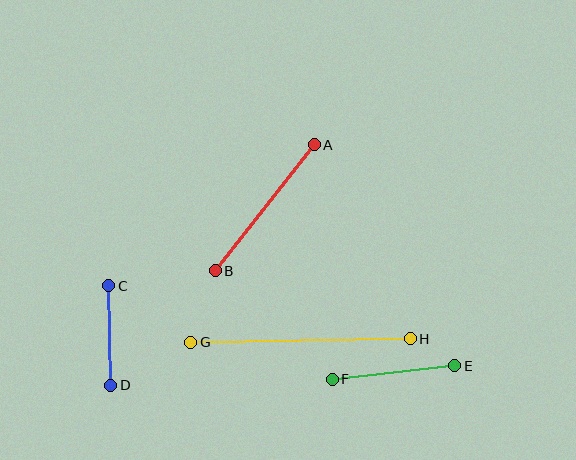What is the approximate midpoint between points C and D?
The midpoint is at approximately (110, 335) pixels.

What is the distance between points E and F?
The distance is approximately 123 pixels.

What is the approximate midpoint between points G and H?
The midpoint is at approximately (301, 341) pixels.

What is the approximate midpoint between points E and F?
The midpoint is at approximately (394, 373) pixels.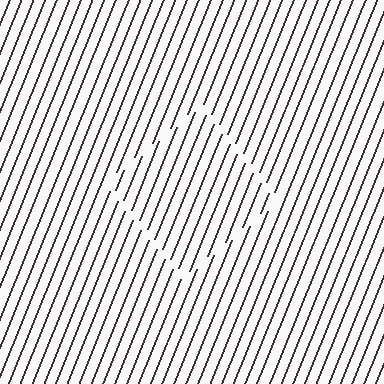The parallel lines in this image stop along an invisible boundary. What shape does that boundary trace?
An illusory square. The interior of the shape contains the same grating, shifted by half a period — the contour is defined by the phase discontinuity where line-ends from the inner and outer gratings abut.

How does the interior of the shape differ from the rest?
The interior of the shape contains the same grating, shifted by half a period — the contour is defined by the phase discontinuity where line-ends from the inner and outer gratings abut.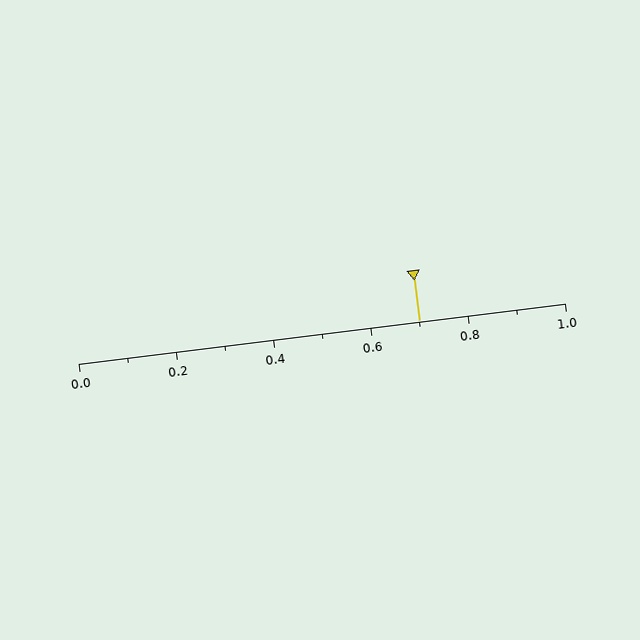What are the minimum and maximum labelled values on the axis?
The axis runs from 0.0 to 1.0.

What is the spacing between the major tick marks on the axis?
The major ticks are spaced 0.2 apart.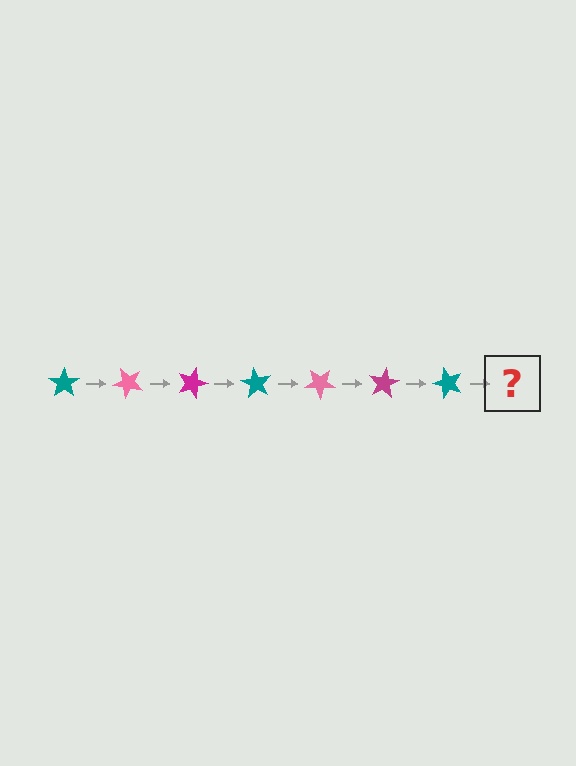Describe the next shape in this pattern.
It should be a pink star, rotated 315 degrees from the start.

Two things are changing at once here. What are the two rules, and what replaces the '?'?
The two rules are that it rotates 45 degrees each step and the color cycles through teal, pink, and magenta. The '?' should be a pink star, rotated 315 degrees from the start.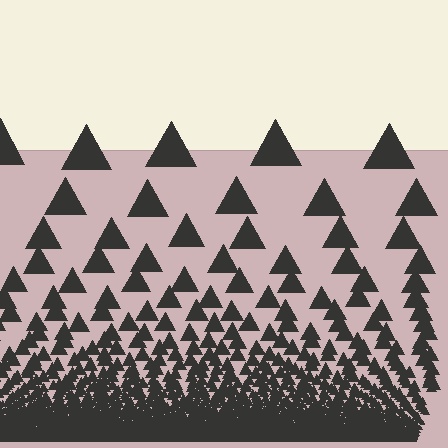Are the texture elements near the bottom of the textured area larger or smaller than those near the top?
Smaller. The gradient is inverted — elements near the bottom are smaller and denser.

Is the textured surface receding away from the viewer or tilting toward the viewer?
The surface appears to tilt toward the viewer. Texture elements get larger and sparser toward the top.